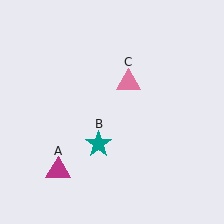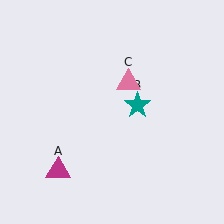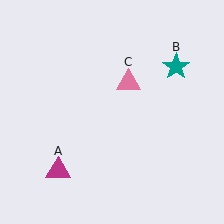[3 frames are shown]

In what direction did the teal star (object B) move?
The teal star (object B) moved up and to the right.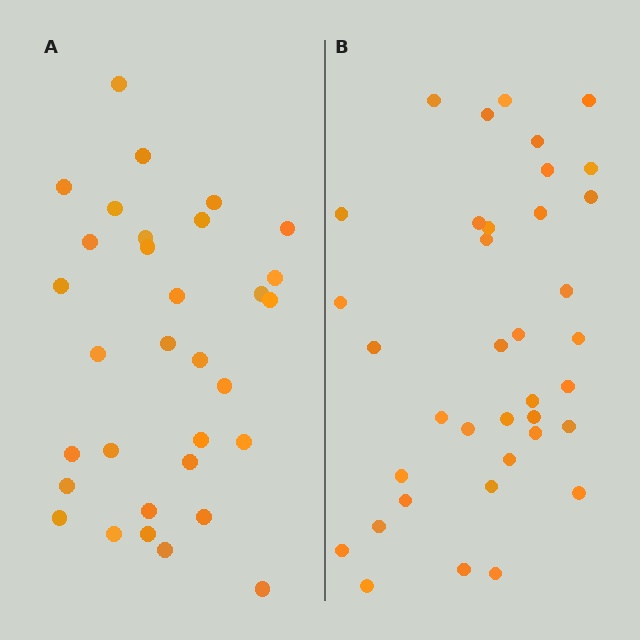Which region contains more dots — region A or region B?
Region B (the right region) has more dots.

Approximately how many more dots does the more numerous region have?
Region B has about 5 more dots than region A.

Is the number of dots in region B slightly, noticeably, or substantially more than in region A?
Region B has only slightly more — the two regions are fairly close. The ratio is roughly 1.2 to 1.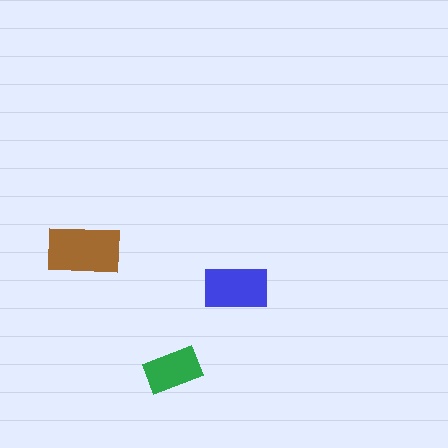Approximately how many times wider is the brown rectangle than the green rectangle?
About 1.5 times wider.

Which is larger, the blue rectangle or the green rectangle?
The blue one.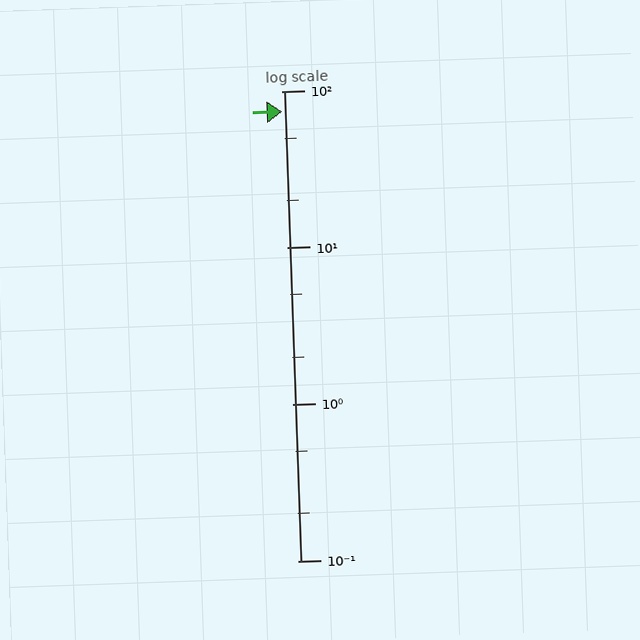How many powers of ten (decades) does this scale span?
The scale spans 3 decades, from 0.1 to 100.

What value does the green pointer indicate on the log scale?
The pointer indicates approximately 74.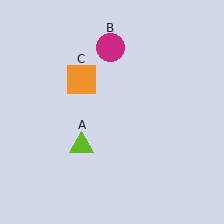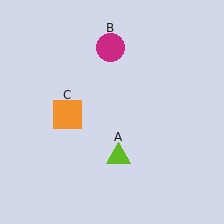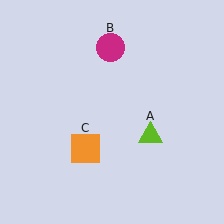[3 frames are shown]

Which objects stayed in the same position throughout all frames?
Magenta circle (object B) remained stationary.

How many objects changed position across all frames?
2 objects changed position: lime triangle (object A), orange square (object C).